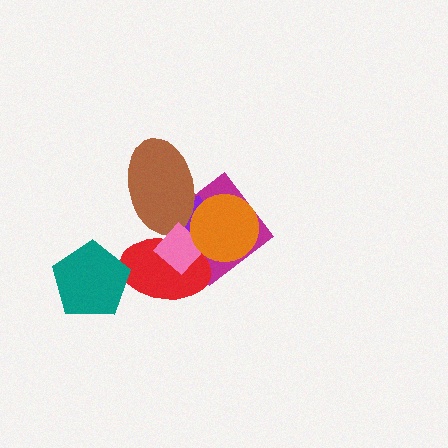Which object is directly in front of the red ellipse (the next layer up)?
The brown ellipse is directly in front of the red ellipse.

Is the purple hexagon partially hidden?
Yes, it is partially covered by another shape.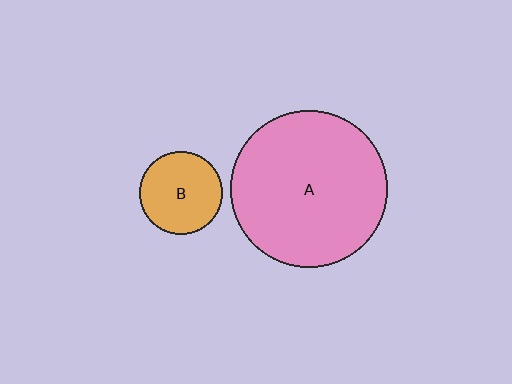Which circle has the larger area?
Circle A (pink).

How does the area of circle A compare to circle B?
Approximately 3.6 times.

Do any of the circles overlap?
No, none of the circles overlap.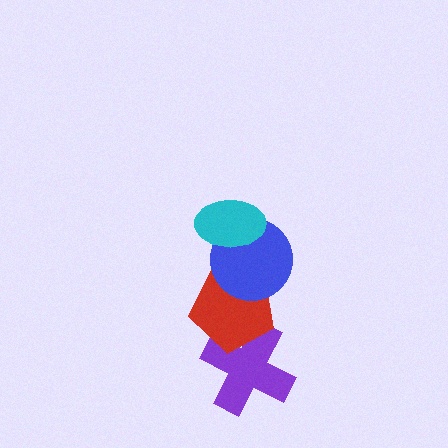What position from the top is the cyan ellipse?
The cyan ellipse is 1st from the top.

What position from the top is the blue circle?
The blue circle is 2nd from the top.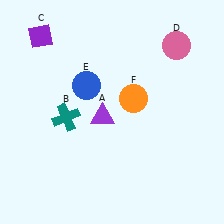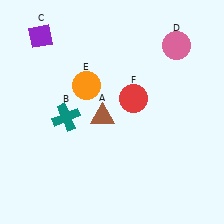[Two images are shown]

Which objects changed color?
A changed from purple to brown. E changed from blue to orange. F changed from orange to red.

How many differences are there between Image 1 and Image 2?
There are 3 differences between the two images.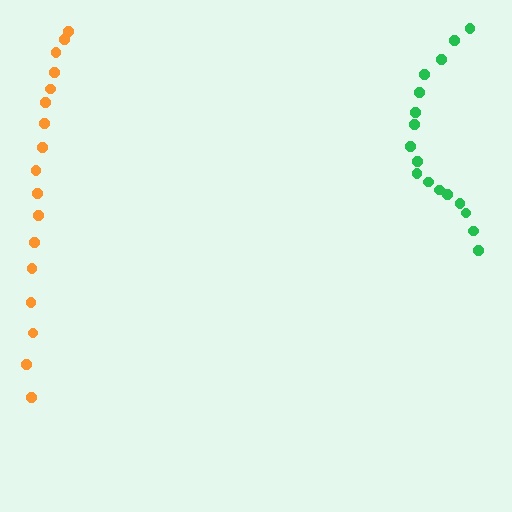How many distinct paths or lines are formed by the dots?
There are 2 distinct paths.